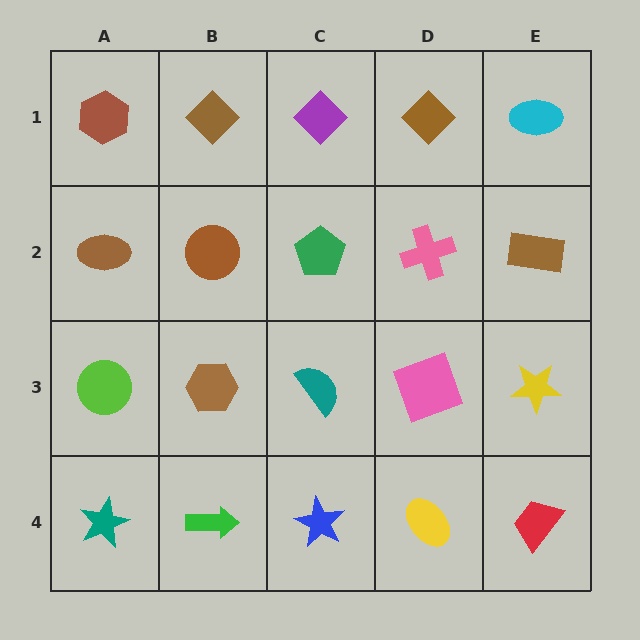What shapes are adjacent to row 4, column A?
A lime circle (row 3, column A), a green arrow (row 4, column B).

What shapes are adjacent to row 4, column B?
A brown hexagon (row 3, column B), a teal star (row 4, column A), a blue star (row 4, column C).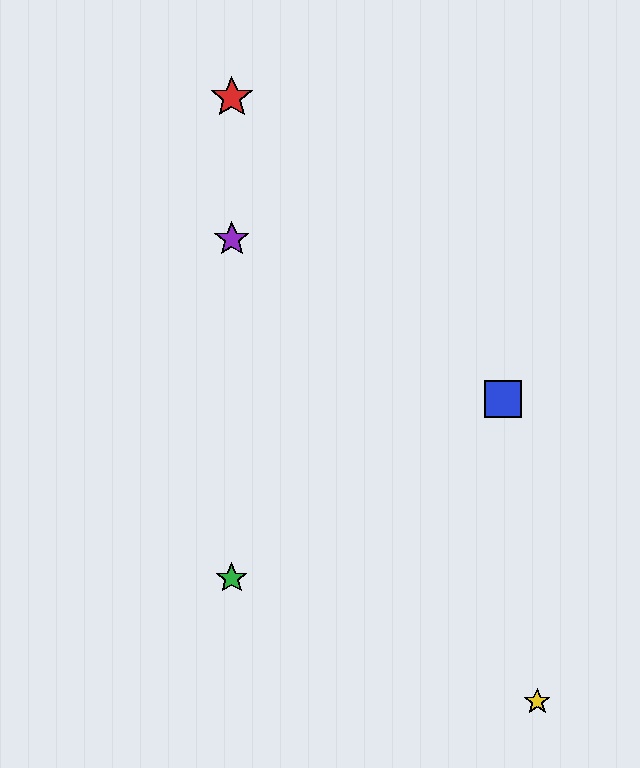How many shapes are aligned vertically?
3 shapes (the red star, the green star, the purple star) are aligned vertically.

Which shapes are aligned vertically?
The red star, the green star, the purple star are aligned vertically.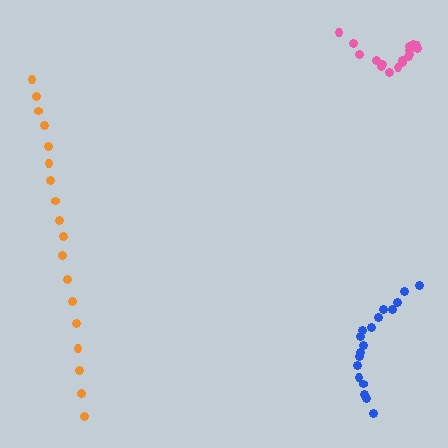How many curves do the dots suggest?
There are 3 distinct paths.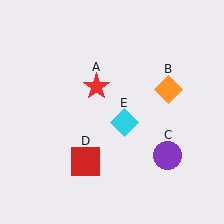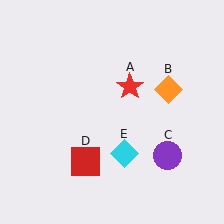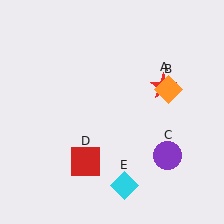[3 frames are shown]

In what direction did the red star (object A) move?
The red star (object A) moved right.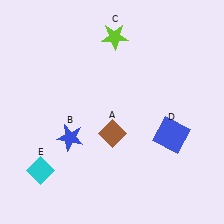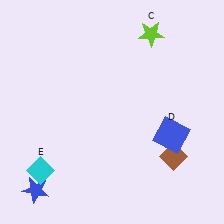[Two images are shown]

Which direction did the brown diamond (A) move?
The brown diamond (A) moved right.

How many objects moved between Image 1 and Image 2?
3 objects moved between the two images.